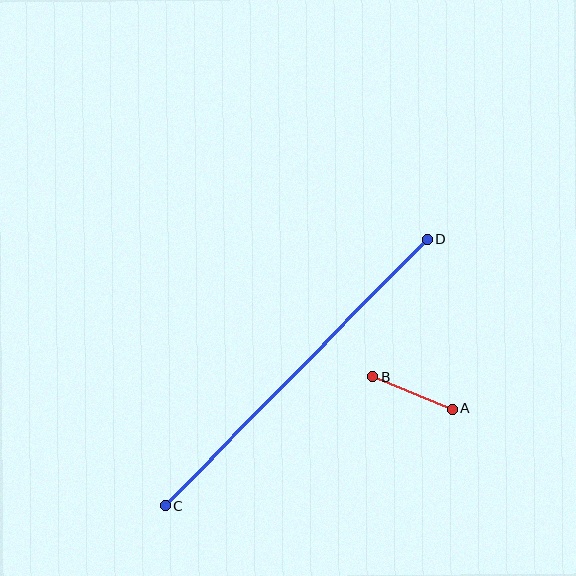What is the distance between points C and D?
The distance is approximately 374 pixels.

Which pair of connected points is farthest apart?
Points C and D are farthest apart.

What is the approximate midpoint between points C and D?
The midpoint is at approximately (296, 372) pixels.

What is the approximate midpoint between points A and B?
The midpoint is at approximately (413, 393) pixels.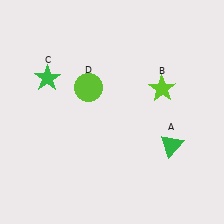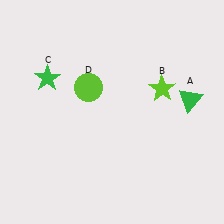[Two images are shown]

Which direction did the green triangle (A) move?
The green triangle (A) moved up.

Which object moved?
The green triangle (A) moved up.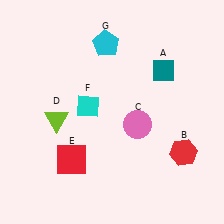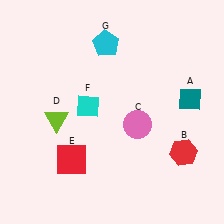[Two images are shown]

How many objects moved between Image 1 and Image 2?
1 object moved between the two images.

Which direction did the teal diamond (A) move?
The teal diamond (A) moved down.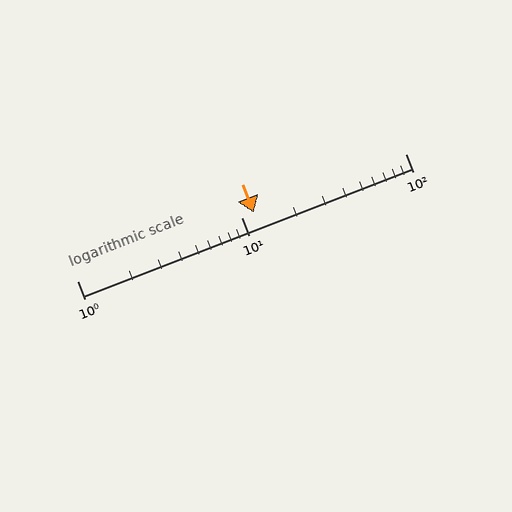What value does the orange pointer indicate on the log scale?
The pointer indicates approximately 12.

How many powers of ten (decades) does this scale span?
The scale spans 2 decades, from 1 to 100.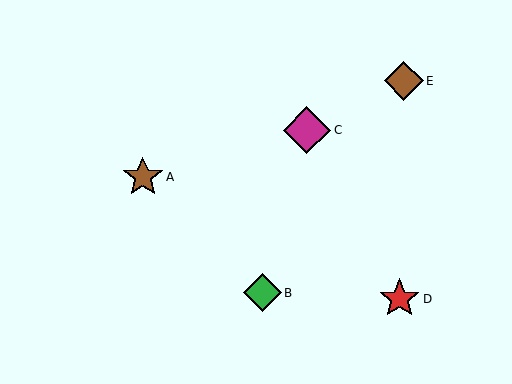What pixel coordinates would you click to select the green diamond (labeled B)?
Click at (262, 293) to select the green diamond B.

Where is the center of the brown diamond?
The center of the brown diamond is at (404, 81).